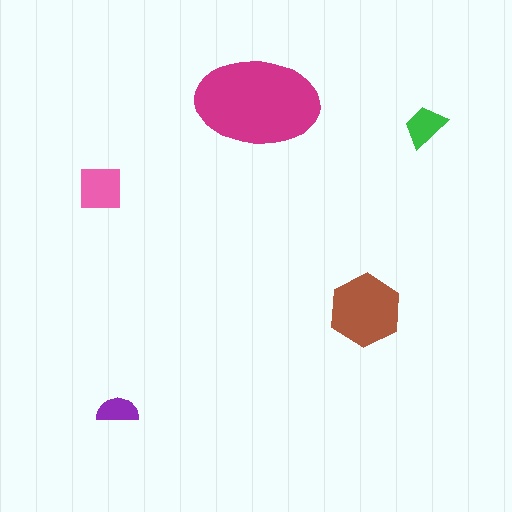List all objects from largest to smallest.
The magenta ellipse, the brown hexagon, the pink square, the green trapezoid, the purple semicircle.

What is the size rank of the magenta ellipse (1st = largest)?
1st.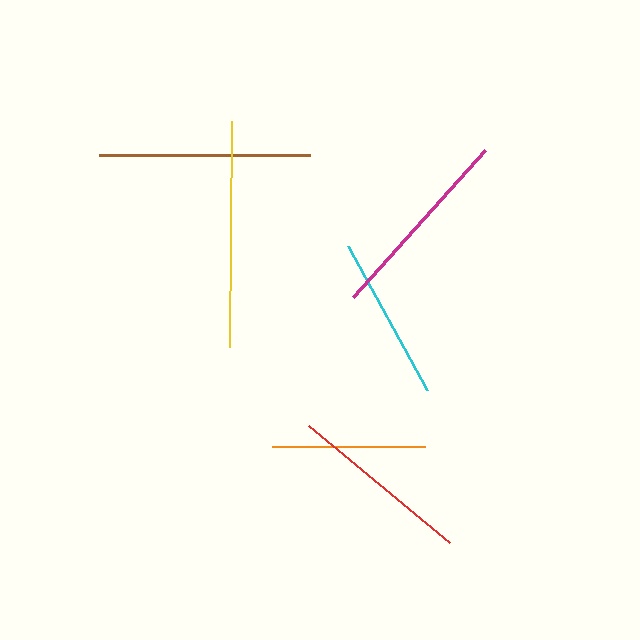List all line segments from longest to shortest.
From longest to shortest: yellow, brown, magenta, red, cyan, orange.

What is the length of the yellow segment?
The yellow segment is approximately 227 pixels long.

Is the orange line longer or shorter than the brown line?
The brown line is longer than the orange line.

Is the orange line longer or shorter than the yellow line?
The yellow line is longer than the orange line.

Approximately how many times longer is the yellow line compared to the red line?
The yellow line is approximately 1.2 times the length of the red line.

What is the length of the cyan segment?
The cyan segment is approximately 164 pixels long.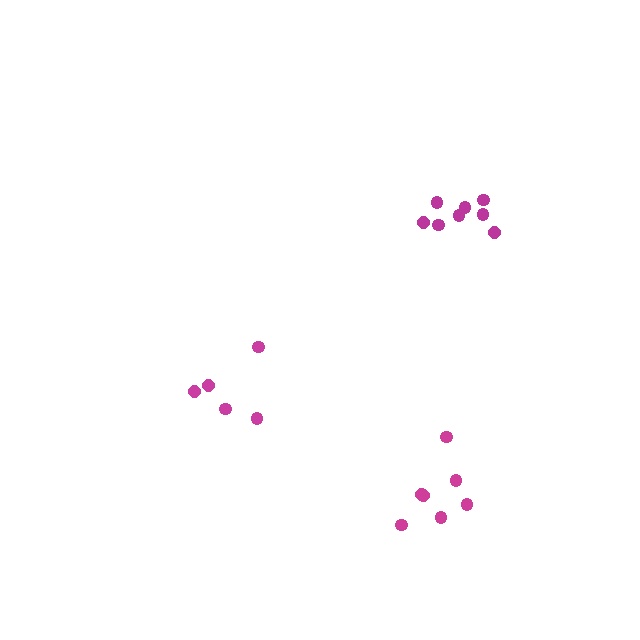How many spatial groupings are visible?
There are 3 spatial groupings.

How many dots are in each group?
Group 1: 5 dots, Group 2: 8 dots, Group 3: 7 dots (20 total).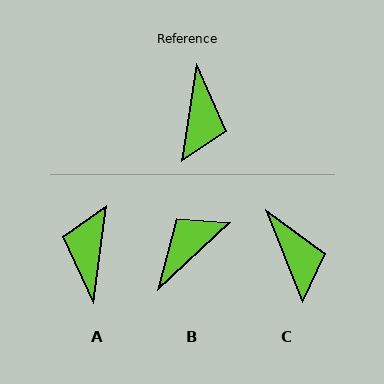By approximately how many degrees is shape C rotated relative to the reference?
Approximately 30 degrees counter-clockwise.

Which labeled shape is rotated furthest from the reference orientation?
A, about 179 degrees away.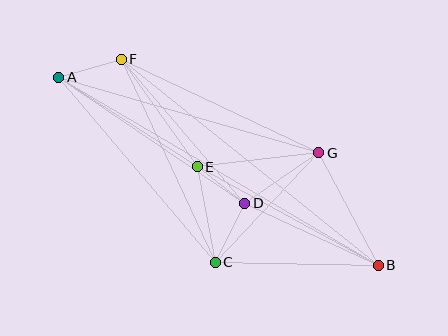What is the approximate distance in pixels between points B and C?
The distance between B and C is approximately 163 pixels.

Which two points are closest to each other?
Points D and E are closest to each other.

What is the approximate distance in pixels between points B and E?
The distance between B and E is approximately 206 pixels.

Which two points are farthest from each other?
Points A and B are farthest from each other.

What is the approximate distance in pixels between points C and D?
The distance between C and D is approximately 66 pixels.